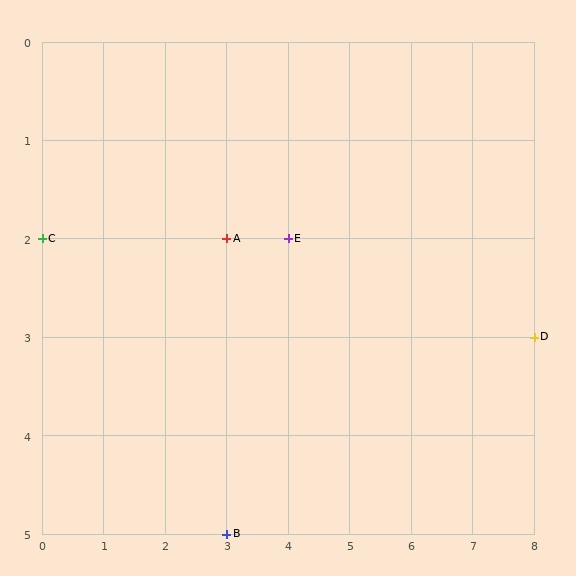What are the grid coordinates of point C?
Point C is at grid coordinates (0, 2).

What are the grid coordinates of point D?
Point D is at grid coordinates (8, 3).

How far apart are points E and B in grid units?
Points E and B are 1 column and 3 rows apart (about 3.2 grid units diagonally).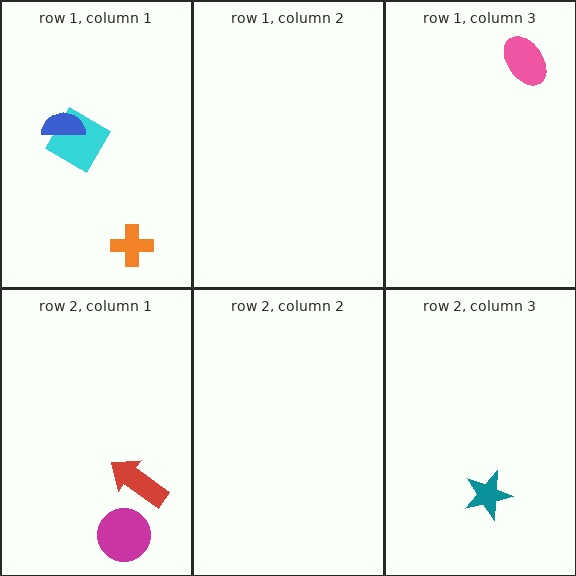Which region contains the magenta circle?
The row 2, column 1 region.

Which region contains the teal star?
The row 2, column 3 region.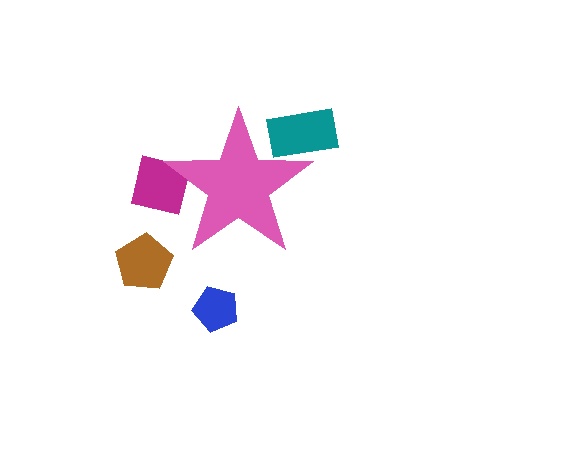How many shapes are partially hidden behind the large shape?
2 shapes are partially hidden.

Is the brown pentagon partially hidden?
No, the brown pentagon is fully visible.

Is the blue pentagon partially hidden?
No, the blue pentagon is fully visible.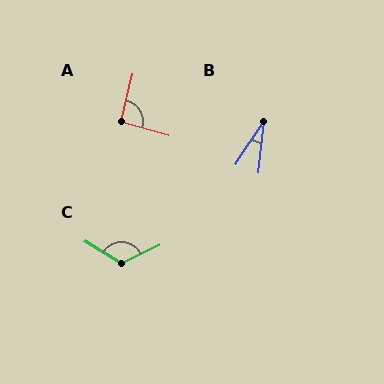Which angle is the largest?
C, at approximately 123 degrees.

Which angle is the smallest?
B, at approximately 27 degrees.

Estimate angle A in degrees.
Approximately 93 degrees.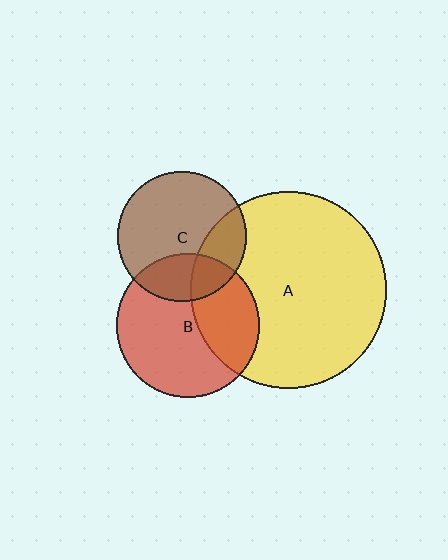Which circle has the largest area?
Circle A (yellow).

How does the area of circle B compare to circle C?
Approximately 1.2 times.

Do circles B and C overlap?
Yes.